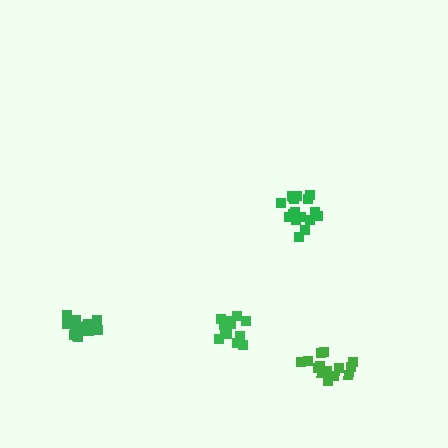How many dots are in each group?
Group 1: 17 dots, Group 2: 17 dots, Group 3: 14 dots, Group 4: 15 dots (63 total).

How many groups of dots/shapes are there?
There are 4 groups.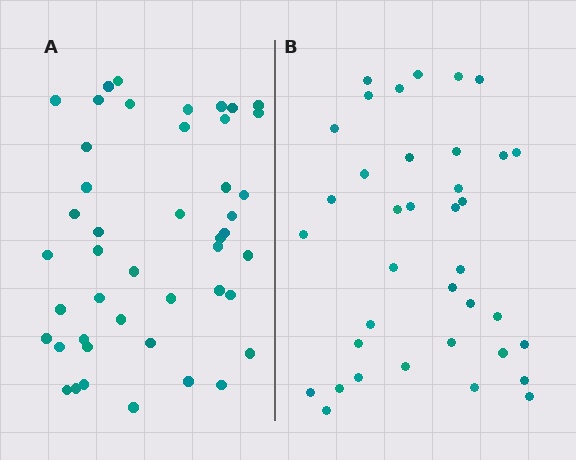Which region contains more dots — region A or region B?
Region A (the left region) has more dots.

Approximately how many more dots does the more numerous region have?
Region A has roughly 8 or so more dots than region B.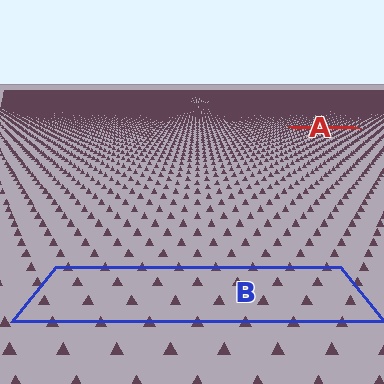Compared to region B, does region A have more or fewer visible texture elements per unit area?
Region A has more texture elements per unit area — they are packed more densely because it is farther away.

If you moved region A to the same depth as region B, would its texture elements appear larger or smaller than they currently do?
They would appear larger. At a closer depth, the same texture elements are projected at a bigger on-screen size.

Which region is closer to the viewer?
Region B is closer. The texture elements there are larger and more spread out.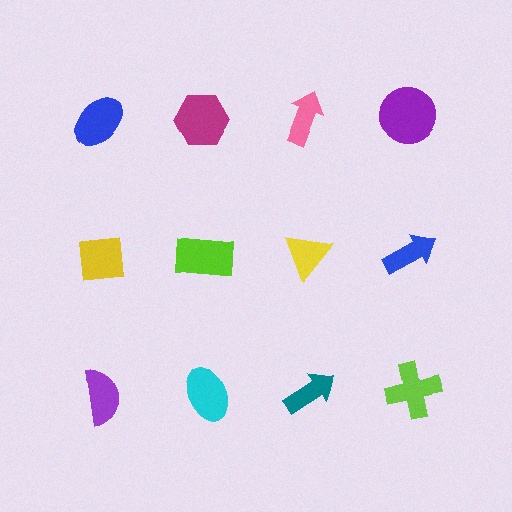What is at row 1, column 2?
A magenta hexagon.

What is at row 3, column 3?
A teal arrow.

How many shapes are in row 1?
4 shapes.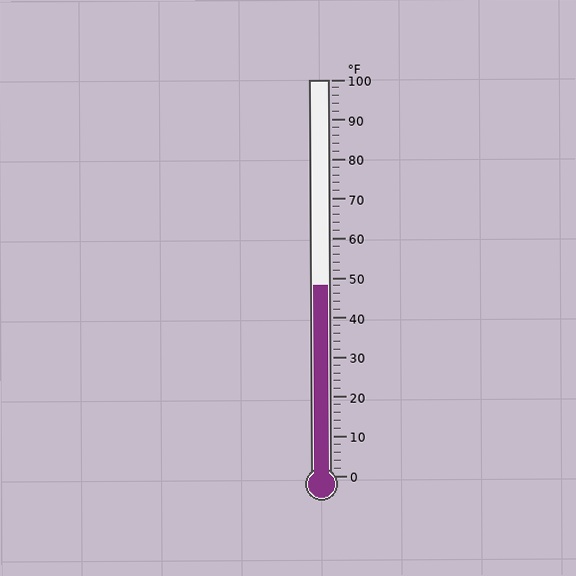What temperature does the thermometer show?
The thermometer shows approximately 48°F.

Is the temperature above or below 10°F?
The temperature is above 10°F.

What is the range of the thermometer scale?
The thermometer scale ranges from 0°F to 100°F.